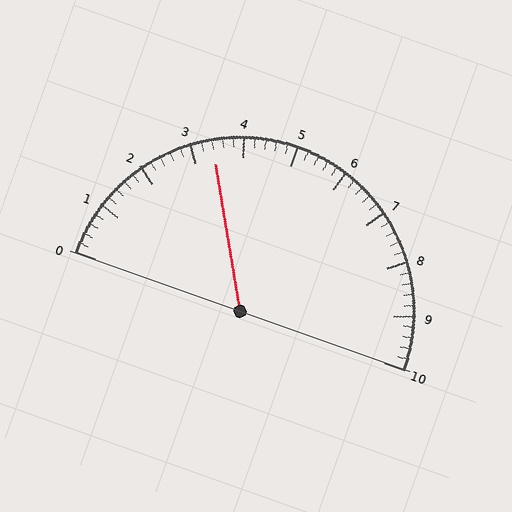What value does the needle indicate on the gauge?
The needle indicates approximately 3.4.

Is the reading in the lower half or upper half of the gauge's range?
The reading is in the lower half of the range (0 to 10).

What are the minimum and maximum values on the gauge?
The gauge ranges from 0 to 10.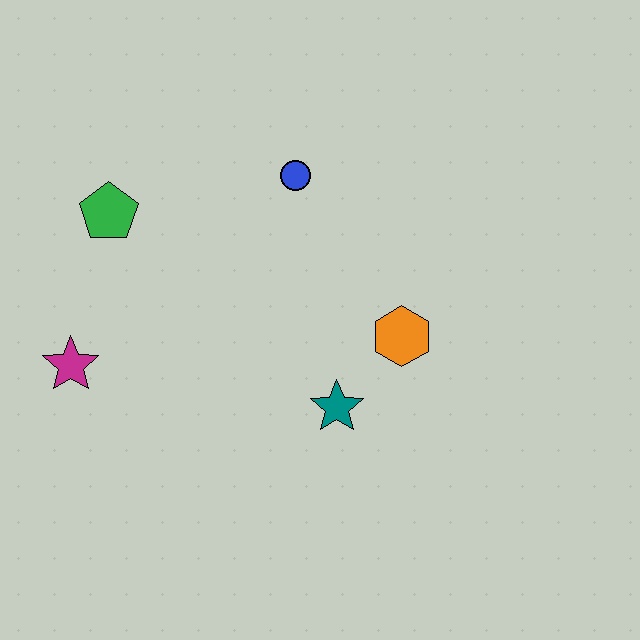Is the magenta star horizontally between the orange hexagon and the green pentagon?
No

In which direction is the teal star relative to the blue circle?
The teal star is below the blue circle.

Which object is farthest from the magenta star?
The orange hexagon is farthest from the magenta star.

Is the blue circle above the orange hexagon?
Yes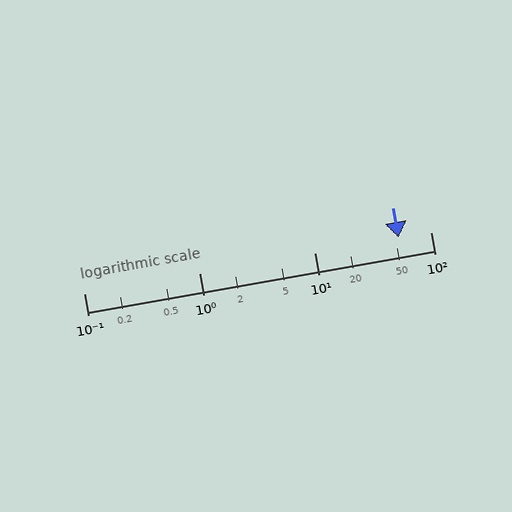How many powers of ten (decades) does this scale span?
The scale spans 3 decades, from 0.1 to 100.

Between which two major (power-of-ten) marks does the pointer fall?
The pointer is between 10 and 100.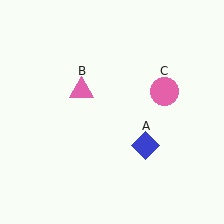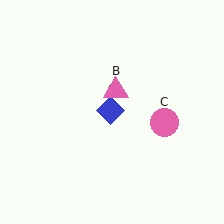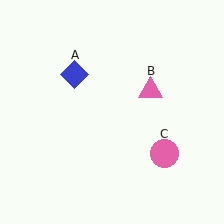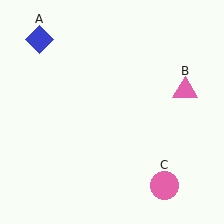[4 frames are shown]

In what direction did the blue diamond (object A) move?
The blue diamond (object A) moved up and to the left.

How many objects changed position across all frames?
3 objects changed position: blue diamond (object A), pink triangle (object B), pink circle (object C).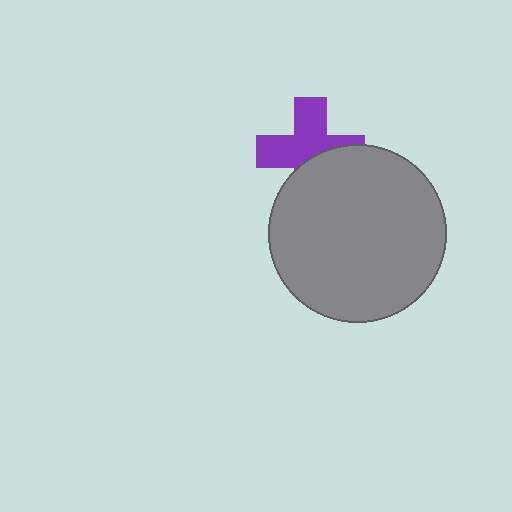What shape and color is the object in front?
The object in front is a gray circle.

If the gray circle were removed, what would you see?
You would see the complete purple cross.